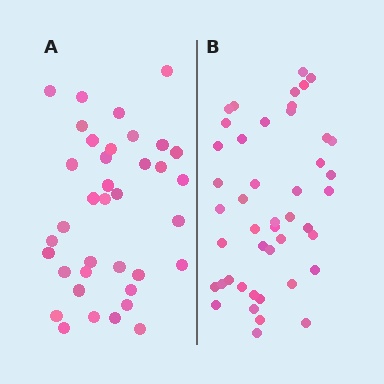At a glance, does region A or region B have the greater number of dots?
Region B (the right region) has more dots.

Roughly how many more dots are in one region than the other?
Region B has roughly 8 or so more dots than region A.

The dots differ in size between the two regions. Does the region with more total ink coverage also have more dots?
No. Region A has more total ink coverage because its dots are larger, but region B actually contains more individual dots. Total area can be misleading — the number of items is what matters here.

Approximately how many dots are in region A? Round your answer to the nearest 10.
About 40 dots. (The exact count is 37, which rounds to 40.)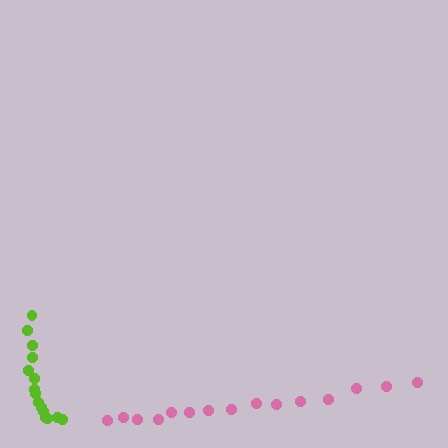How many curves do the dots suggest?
There are 2 distinct paths.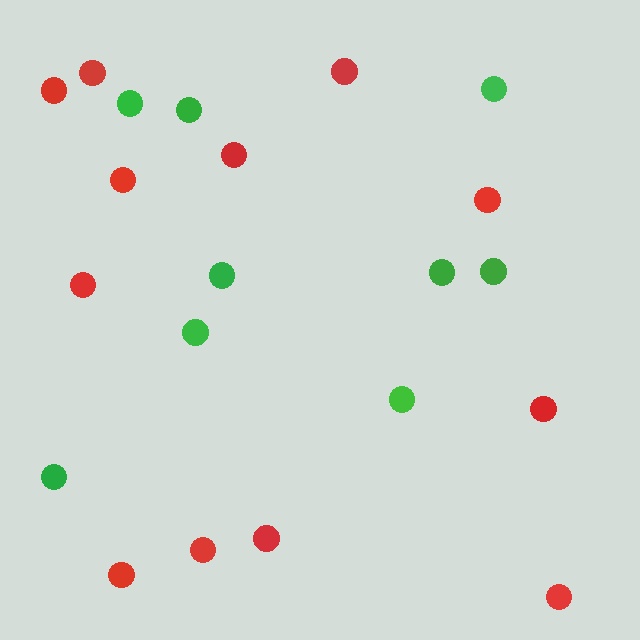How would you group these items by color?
There are 2 groups: one group of green circles (9) and one group of red circles (12).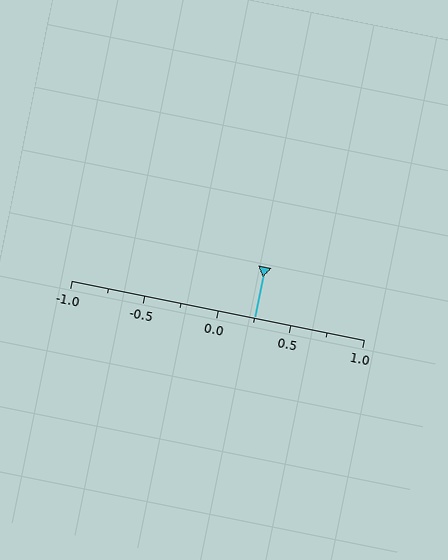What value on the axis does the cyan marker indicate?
The marker indicates approximately 0.25.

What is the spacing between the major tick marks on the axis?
The major ticks are spaced 0.5 apart.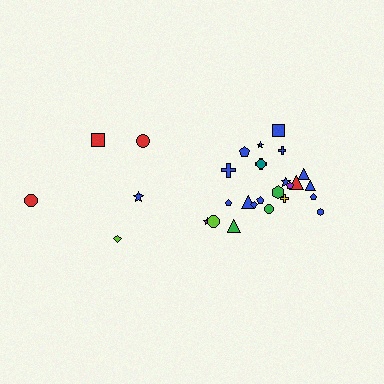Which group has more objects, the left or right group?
The right group.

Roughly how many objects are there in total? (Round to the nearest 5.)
Roughly 30 objects in total.